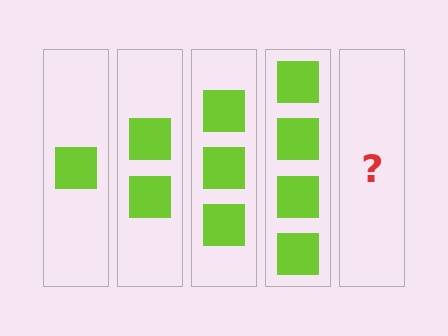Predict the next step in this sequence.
The next step is 5 squares.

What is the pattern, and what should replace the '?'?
The pattern is that each step adds one more square. The '?' should be 5 squares.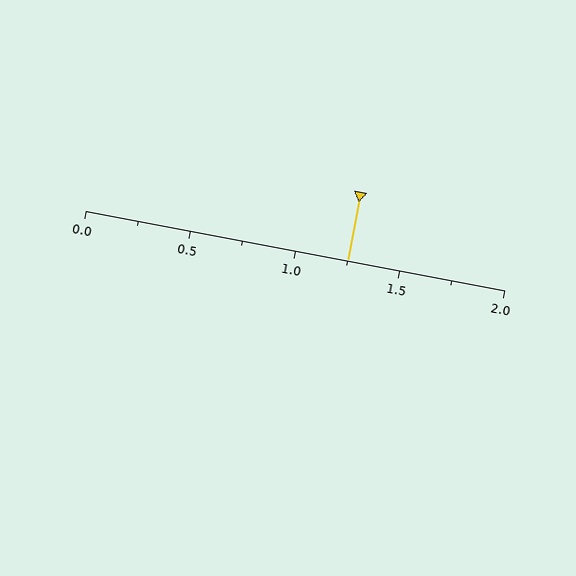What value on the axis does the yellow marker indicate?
The marker indicates approximately 1.25.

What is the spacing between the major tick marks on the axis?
The major ticks are spaced 0.5 apart.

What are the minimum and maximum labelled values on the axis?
The axis runs from 0.0 to 2.0.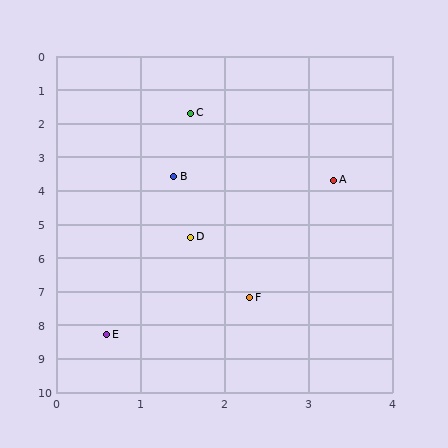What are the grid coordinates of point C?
Point C is at approximately (1.6, 1.7).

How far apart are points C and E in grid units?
Points C and E are about 6.7 grid units apart.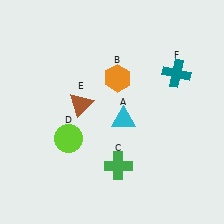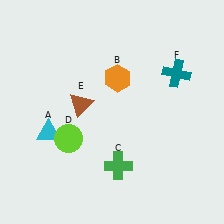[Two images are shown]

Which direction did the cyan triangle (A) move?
The cyan triangle (A) moved left.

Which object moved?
The cyan triangle (A) moved left.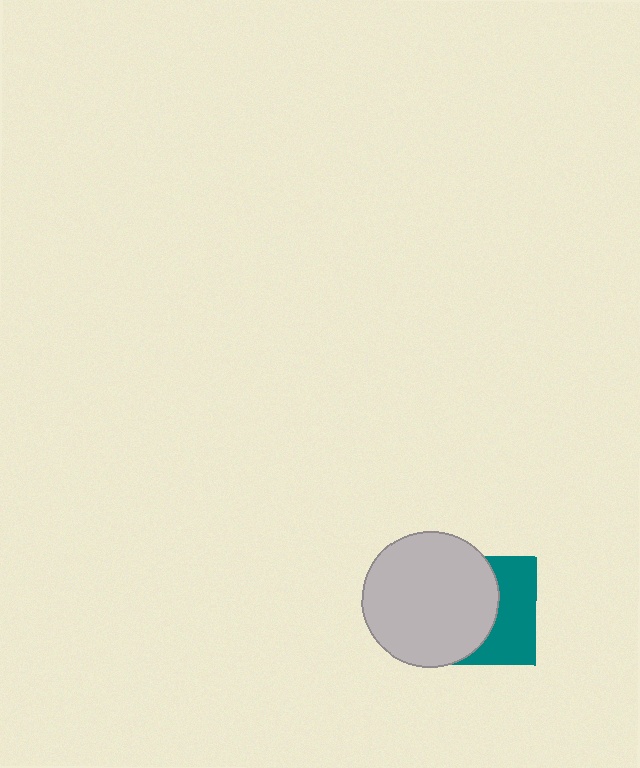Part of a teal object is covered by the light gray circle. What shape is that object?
It is a square.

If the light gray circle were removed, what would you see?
You would see the complete teal square.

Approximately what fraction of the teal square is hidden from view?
Roughly 57% of the teal square is hidden behind the light gray circle.